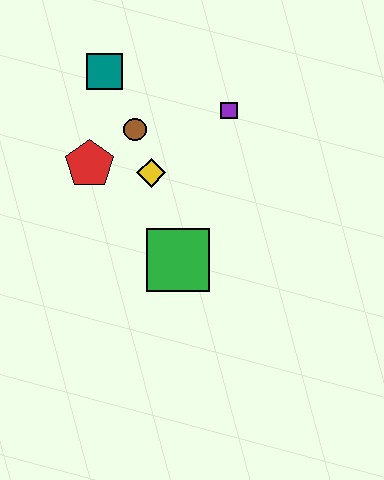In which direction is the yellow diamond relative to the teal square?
The yellow diamond is below the teal square.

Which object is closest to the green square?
The yellow diamond is closest to the green square.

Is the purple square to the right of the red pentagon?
Yes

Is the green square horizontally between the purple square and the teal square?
Yes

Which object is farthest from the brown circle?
The green square is farthest from the brown circle.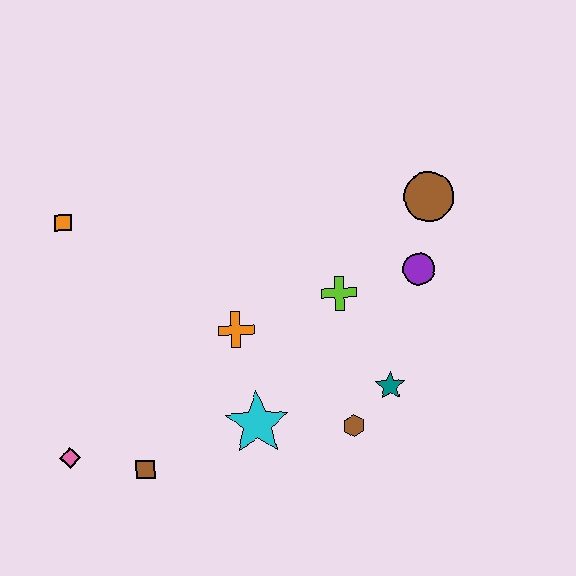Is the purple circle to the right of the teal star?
Yes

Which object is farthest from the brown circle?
The pink diamond is farthest from the brown circle.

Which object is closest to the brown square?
The pink diamond is closest to the brown square.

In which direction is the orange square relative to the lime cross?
The orange square is to the left of the lime cross.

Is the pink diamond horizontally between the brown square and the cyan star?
No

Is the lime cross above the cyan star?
Yes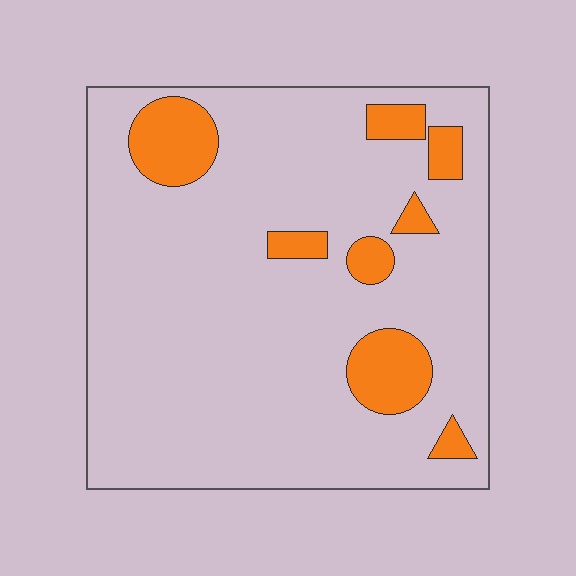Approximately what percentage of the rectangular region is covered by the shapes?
Approximately 15%.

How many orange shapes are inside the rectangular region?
8.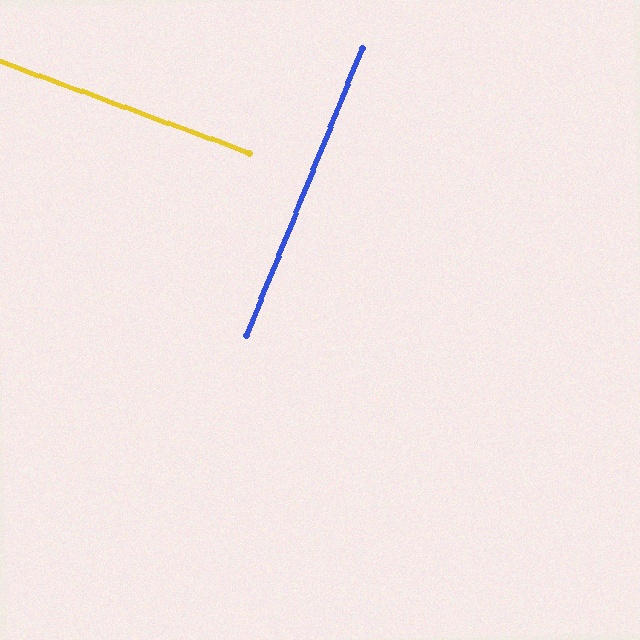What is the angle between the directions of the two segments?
Approximately 88 degrees.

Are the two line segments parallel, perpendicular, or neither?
Perpendicular — they meet at approximately 88°.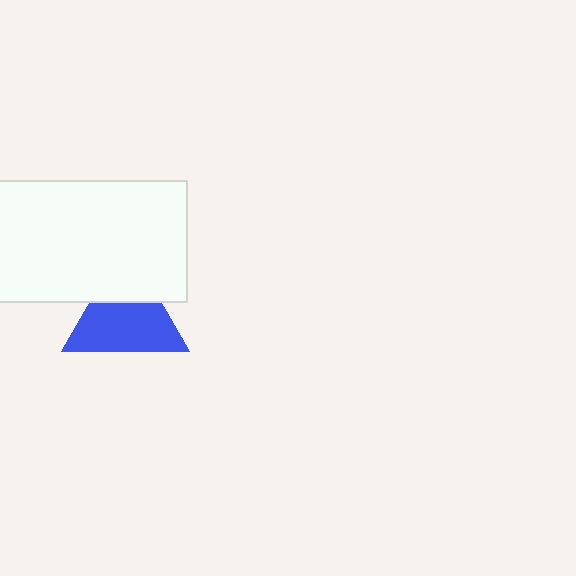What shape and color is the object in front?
The object in front is a white rectangle.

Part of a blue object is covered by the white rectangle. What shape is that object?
It is a triangle.